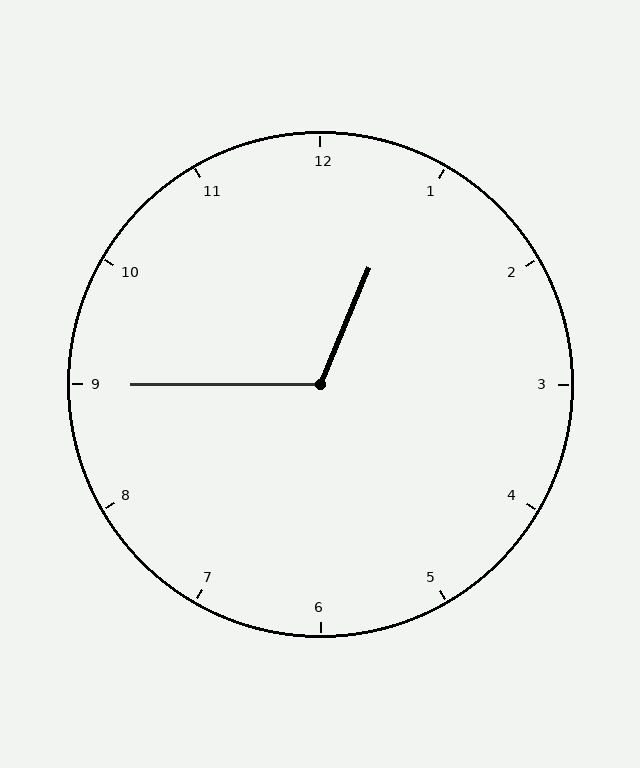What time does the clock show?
12:45.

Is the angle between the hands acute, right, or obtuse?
It is obtuse.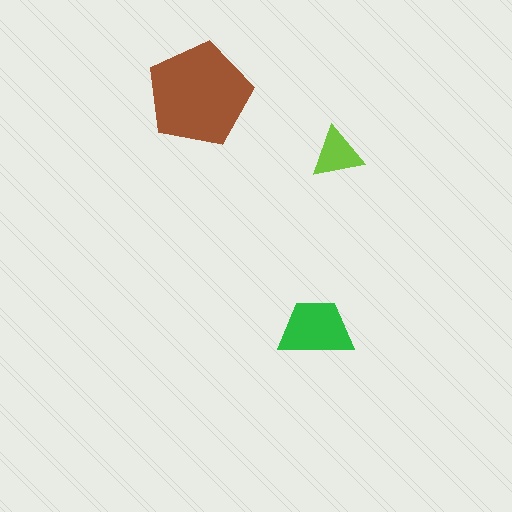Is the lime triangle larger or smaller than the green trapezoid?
Smaller.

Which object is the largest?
The brown pentagon.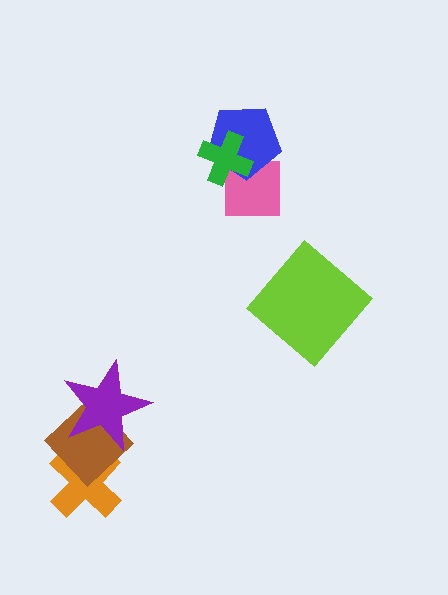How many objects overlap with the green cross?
2 objects overlap with the green cross.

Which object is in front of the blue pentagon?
The green cross is in front of the blue pentagon.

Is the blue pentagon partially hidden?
Yes, it is partially covered by another shape.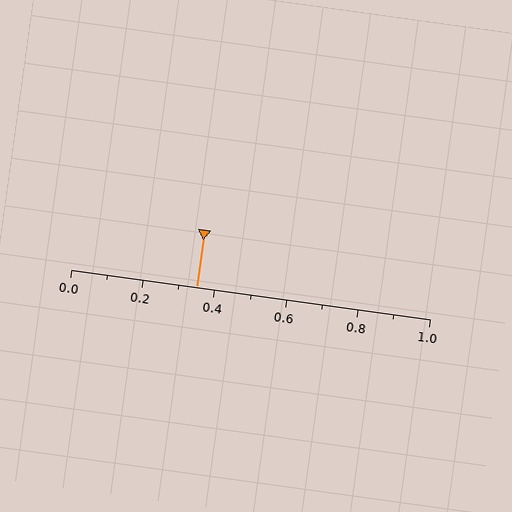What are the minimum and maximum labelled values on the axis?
The axis runs from 0.0 to 1.0.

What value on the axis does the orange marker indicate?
The marker indicates approximately 0.35.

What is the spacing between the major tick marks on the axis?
The major ticks are spaced 0.2 apart.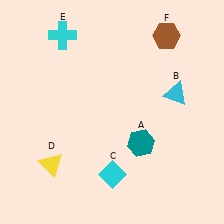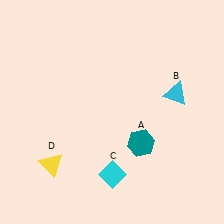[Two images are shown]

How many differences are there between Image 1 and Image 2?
There are 2 differences between the two images.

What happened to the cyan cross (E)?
The cyan cross (E) was removed in Image 2. It was in the top-left area of Image 1.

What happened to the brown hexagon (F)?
The brown hexagon (F) was removed in Image 2. It was in the top-right area of Image 1.